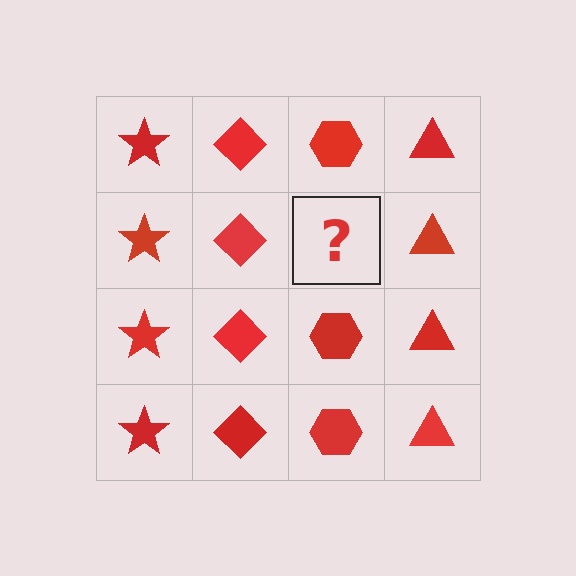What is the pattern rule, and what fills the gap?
The rule is that each column has a consistent shape. The gap should be filled with a red hexagon.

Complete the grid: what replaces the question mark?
The question mark should be replaced with a red hexagon.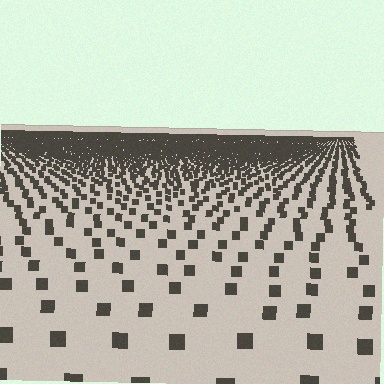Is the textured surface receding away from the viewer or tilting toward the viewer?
The surface is receding away from the viewer. Texture elements get smaller and denser toward the top.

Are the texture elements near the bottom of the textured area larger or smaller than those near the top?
Larger. Near the bottom, elements are closer to the viewer and appear at a bigger on-screen size.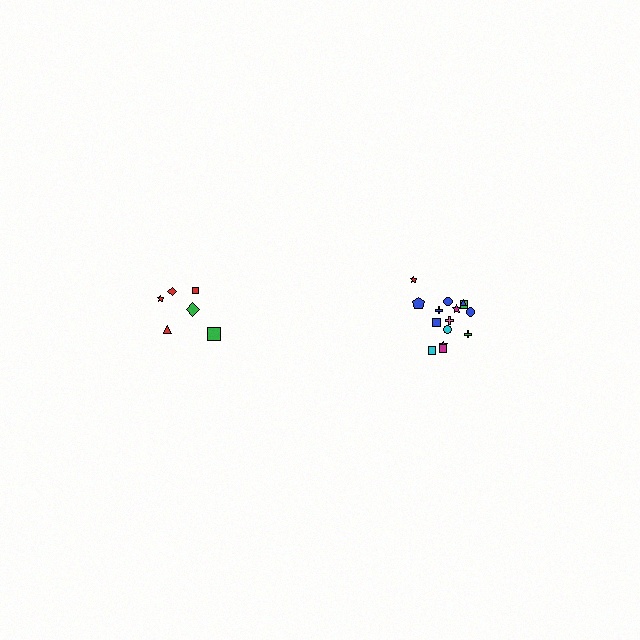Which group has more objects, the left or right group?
The right group.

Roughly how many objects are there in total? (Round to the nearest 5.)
Roughly 20 objects in total.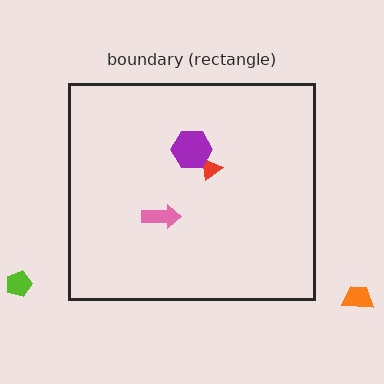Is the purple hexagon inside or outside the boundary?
Inside.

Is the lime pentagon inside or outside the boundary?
Outside.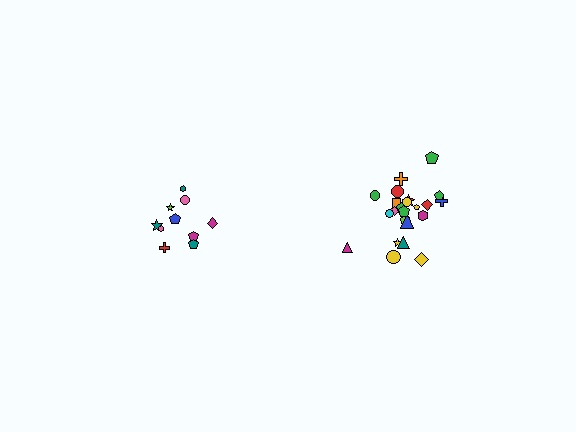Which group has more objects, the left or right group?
The right group.